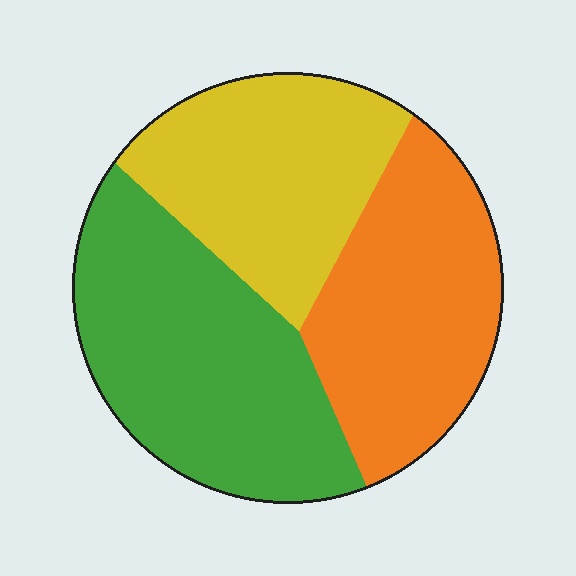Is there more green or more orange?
Green.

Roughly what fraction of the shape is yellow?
Yellow takes up between a sixth and a third of the shape.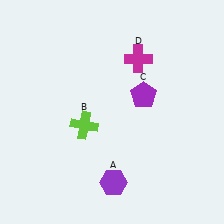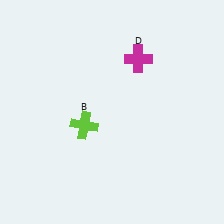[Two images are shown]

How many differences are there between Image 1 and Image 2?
There are 2 differences between the two images.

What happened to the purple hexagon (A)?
The purple hexagon (A) was removed in Image 2. It was in the bottom-right area of Image 1.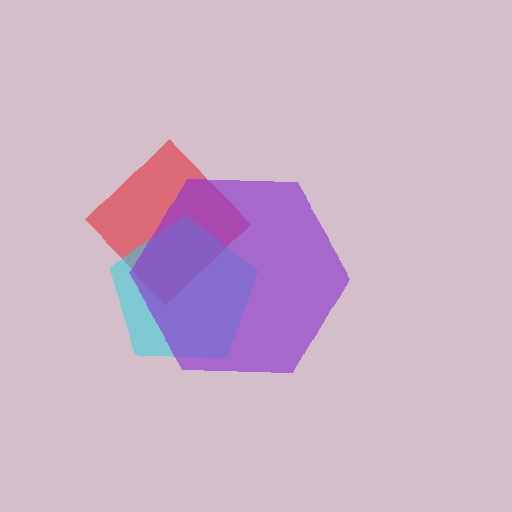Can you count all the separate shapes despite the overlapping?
Yes, there are 3 separate shapes.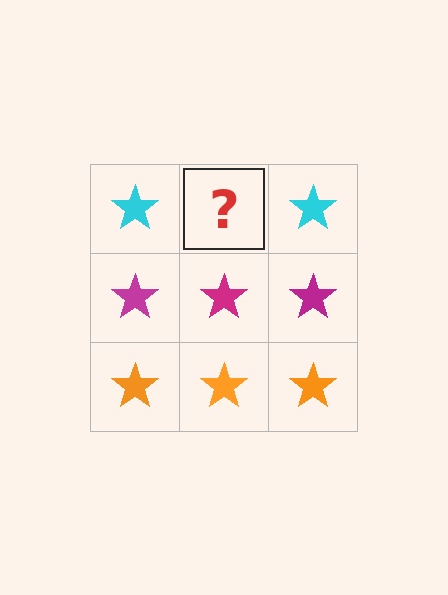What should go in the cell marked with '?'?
The missing cell should contain a cyan star.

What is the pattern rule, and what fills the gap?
The rule is that each row has a consistent color. The gap should be filled with a cyan star.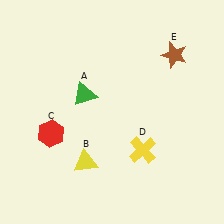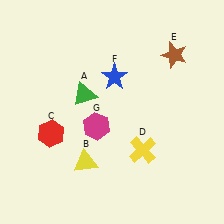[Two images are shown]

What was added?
A blue star (F), a magenta hexagon (G) were added in Image 2.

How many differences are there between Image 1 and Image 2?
There are 2 differences between the two images.